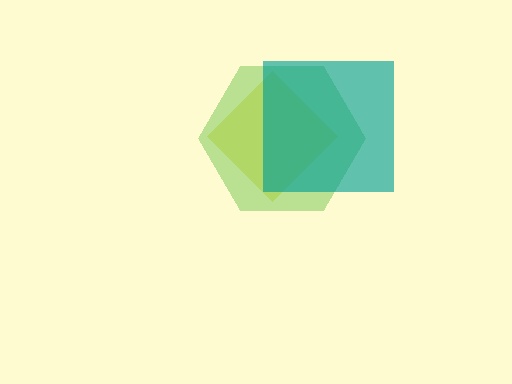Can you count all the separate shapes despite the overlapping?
Yes, there are 3 separate shapes.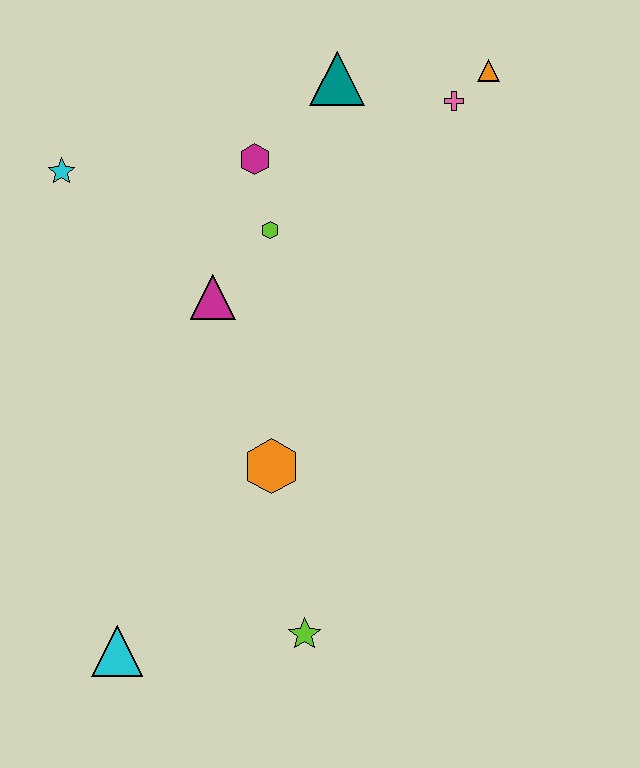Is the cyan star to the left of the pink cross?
Yes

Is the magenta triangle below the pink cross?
Yes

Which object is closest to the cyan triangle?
The lime star is closest to the cyan triangle.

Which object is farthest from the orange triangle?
The cyan triangle is farthest from the orange triangle.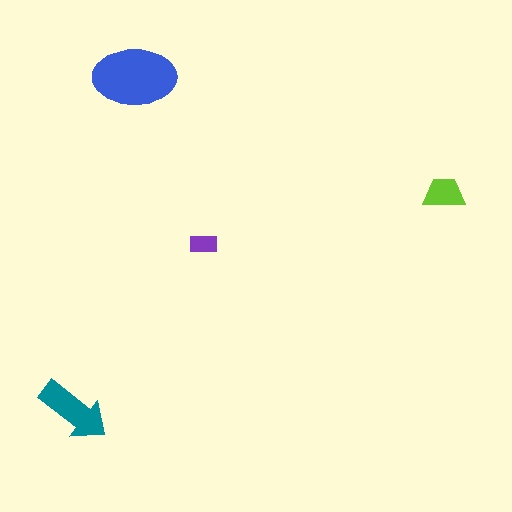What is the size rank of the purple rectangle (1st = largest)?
4th.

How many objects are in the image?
There are 4 objects in the image.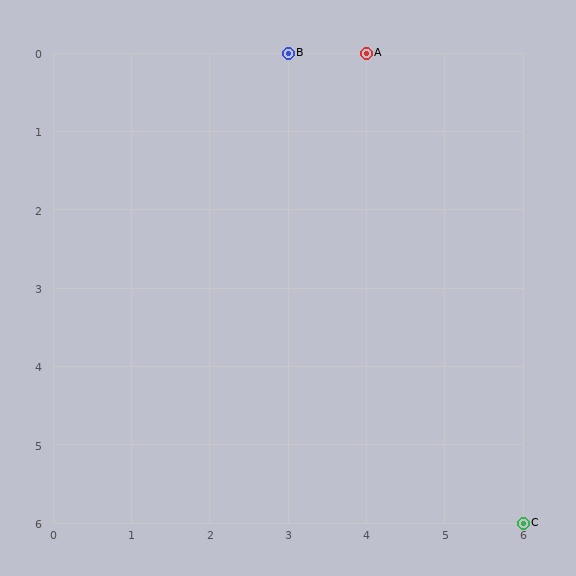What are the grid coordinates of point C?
Point C is at grid coordinates (6, 6).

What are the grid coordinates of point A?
Point A is at grid coordinates (4, 0).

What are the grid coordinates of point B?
Point B is at grid coordinates (3, 0).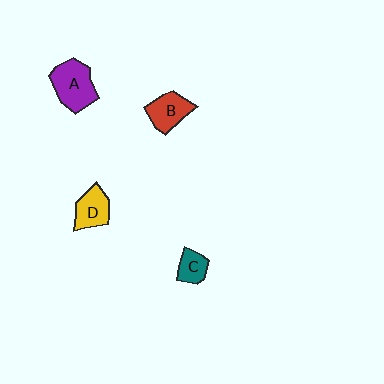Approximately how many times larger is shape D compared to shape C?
Approximately 1.5 times.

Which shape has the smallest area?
Shape C (teal).